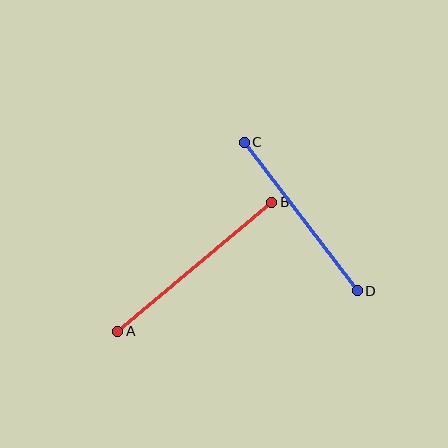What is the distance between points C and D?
The distance is approximately 187 pixels.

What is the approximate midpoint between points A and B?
The midpoint is at approximately (195, 267) pixels.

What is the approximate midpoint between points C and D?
The midpoint is at approximately (301, 216) pixels.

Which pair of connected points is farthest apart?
Points A and B are farthest apart.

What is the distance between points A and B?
The distance is approximately 201 pixels.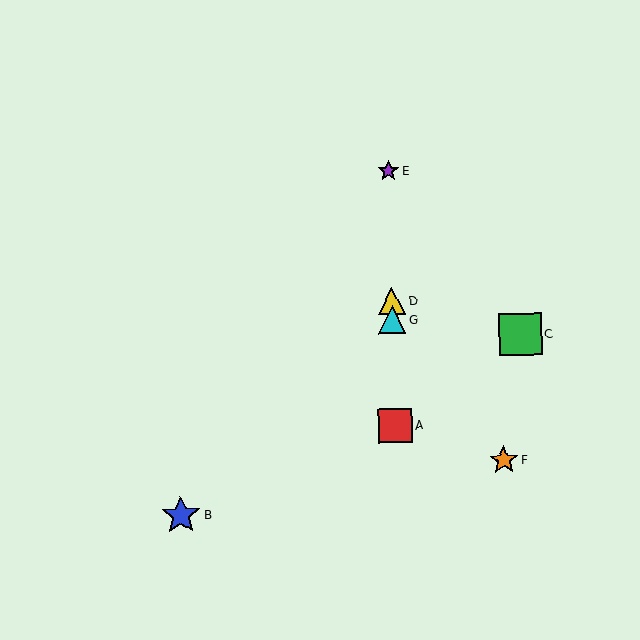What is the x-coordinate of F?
Object F is at x≈504.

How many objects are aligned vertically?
4 objects (A, D, E, G) are aligned vertically.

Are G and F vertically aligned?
No, G is at x≈392 and F is at x≈504.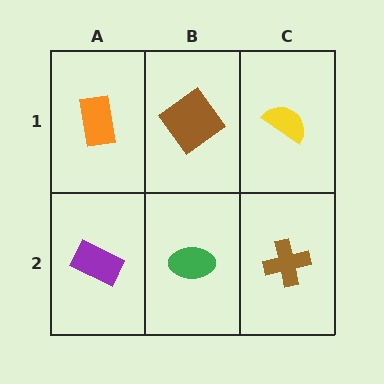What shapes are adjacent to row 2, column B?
A brown diamond (row 1, column B), a purple rectangle (row 2, column A), a brown cross (row 2, column C).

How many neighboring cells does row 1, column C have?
2.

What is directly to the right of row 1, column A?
A brown diamond.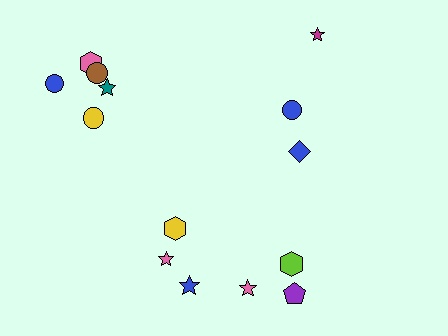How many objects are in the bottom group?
There are 6 objects.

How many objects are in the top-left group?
There are 5 objects.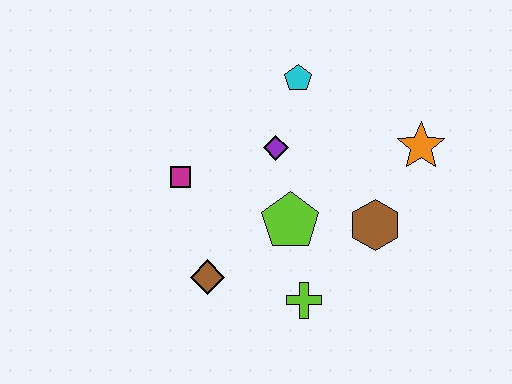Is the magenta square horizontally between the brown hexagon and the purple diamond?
No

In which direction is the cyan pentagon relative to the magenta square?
The cyan pentagon is to the right of the magenta square.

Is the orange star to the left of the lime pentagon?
No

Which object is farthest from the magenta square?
The orange star is farthest from the magenta square.